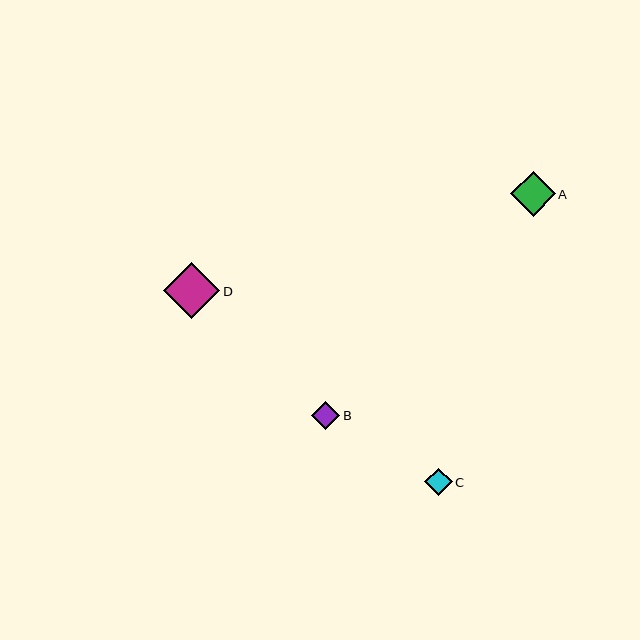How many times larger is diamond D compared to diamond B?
Diamond D is approximately 2.0 times the size of diamond B.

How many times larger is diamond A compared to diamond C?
Diamond A is approximately 1.6 times the size of diamond C.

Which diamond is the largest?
Diamond D is the largest with a size of approximately 56 pixels.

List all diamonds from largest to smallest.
From largest to smallest: D, A, B, C.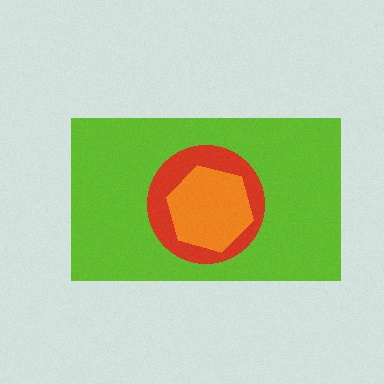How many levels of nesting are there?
3.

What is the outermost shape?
The lime rectangle.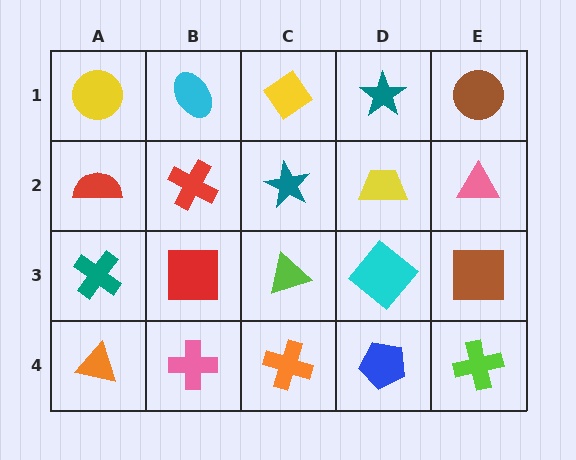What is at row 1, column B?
A cyan ellipse.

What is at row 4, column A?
An orange triangle.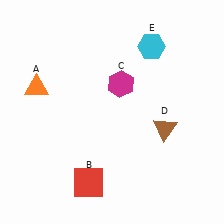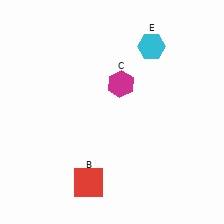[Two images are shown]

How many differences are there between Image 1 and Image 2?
There are 2 differences between the two images.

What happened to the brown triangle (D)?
The brown triangle (D) was removed in Image 2. It was in the bottom-right area of Image 1.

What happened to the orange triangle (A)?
The orange triangle (A) was removed in Image 2. It was in the top-left area of Image 1.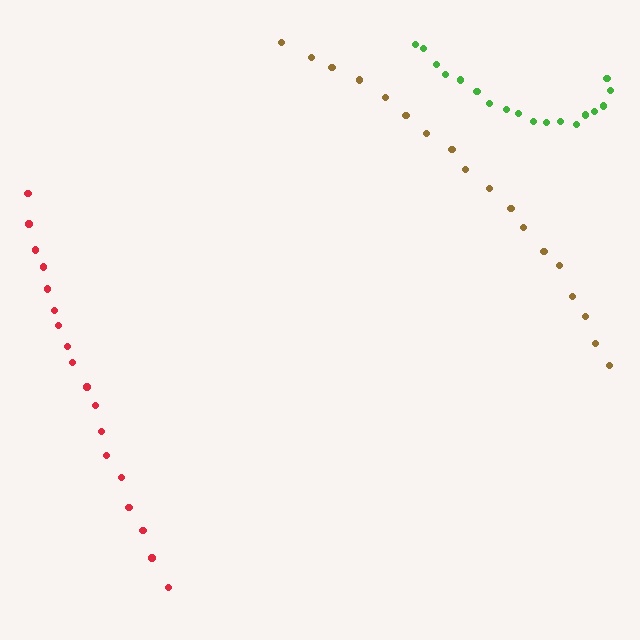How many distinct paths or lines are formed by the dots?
There are 3 distinct paths.